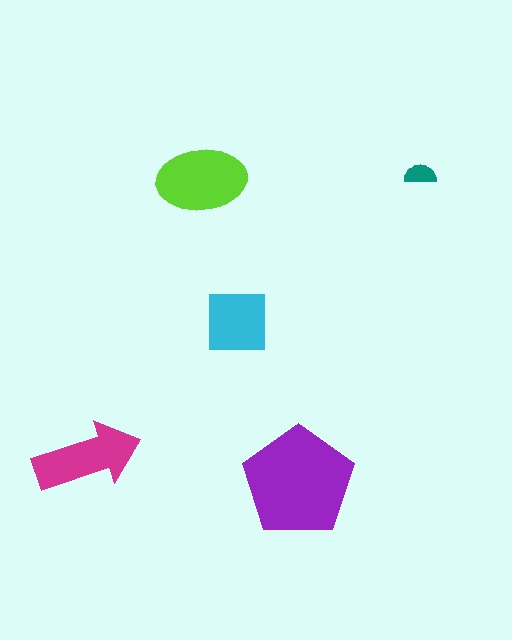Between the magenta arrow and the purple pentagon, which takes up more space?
The purple pentagon.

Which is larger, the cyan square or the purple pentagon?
The purple pentagon.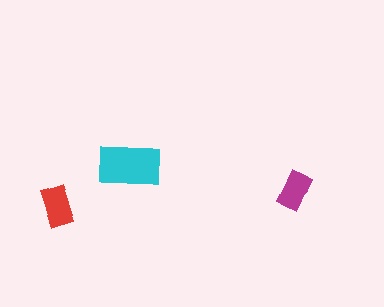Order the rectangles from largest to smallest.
the cyan one, the red one, the magenta one.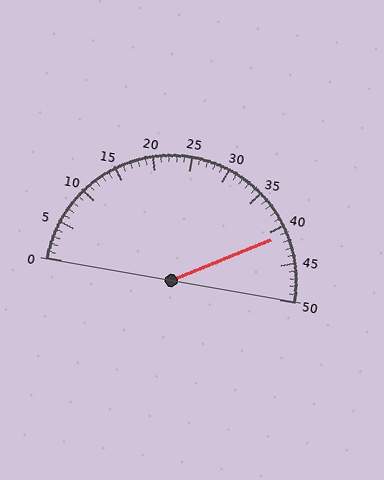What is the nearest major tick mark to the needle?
The nearest major tick mark is 40.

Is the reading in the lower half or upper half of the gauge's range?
The reading is in the upper half of the range (0 to 50).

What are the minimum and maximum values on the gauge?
The gauge ranges from 0 to 50.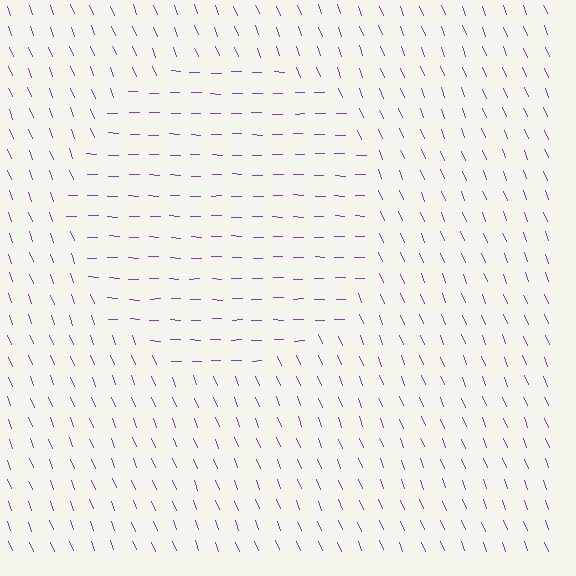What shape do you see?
I see a circle.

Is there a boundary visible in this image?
Yes, there is a texture boundary formed by a change in line orientation.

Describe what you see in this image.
The image is filled with small purple line segments. A circle region in the image has lines oriented differently from the surrounding lines, creating a visible texture boundary.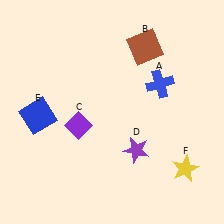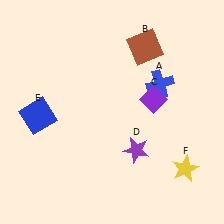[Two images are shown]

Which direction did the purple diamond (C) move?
The purple diamond (C) moved right.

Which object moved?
The purple diamond (C) moved right.